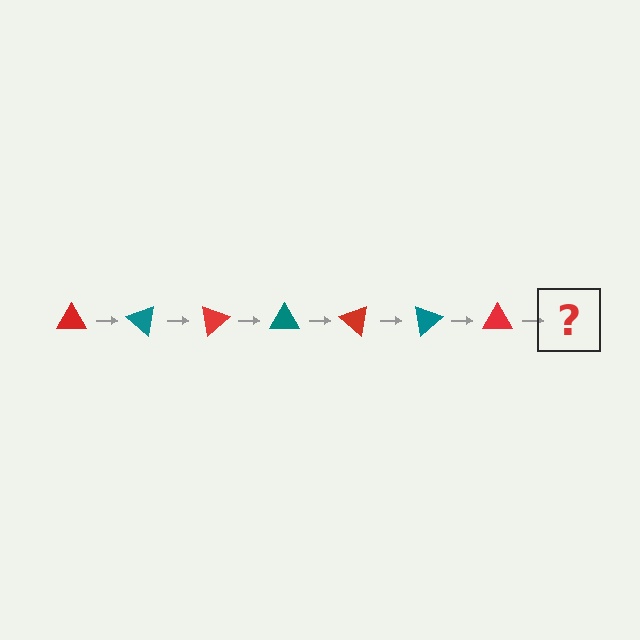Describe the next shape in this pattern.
It should be a teal triangle, rotated 280 degrees from the start.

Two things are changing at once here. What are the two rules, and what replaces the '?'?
The two rules are that it rotates 40 degrees each step and the color cycles through red and teal. The '?' should be a teal triangle, rotated 280 degrees from the start.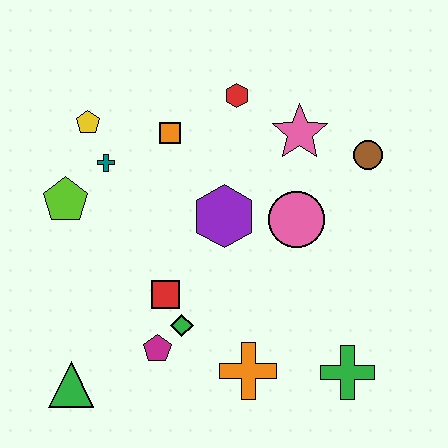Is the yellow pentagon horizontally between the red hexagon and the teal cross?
No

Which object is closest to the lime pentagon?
The teal cross is closest to the lime pentagon.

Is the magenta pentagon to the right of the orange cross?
No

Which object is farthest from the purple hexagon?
The green triangle is farthest from the purple hexagon.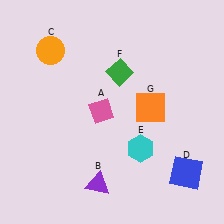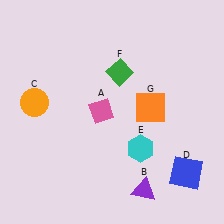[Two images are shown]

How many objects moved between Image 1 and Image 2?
2 objects moved between the two images.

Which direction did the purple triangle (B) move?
The purple triangle (B) moved right.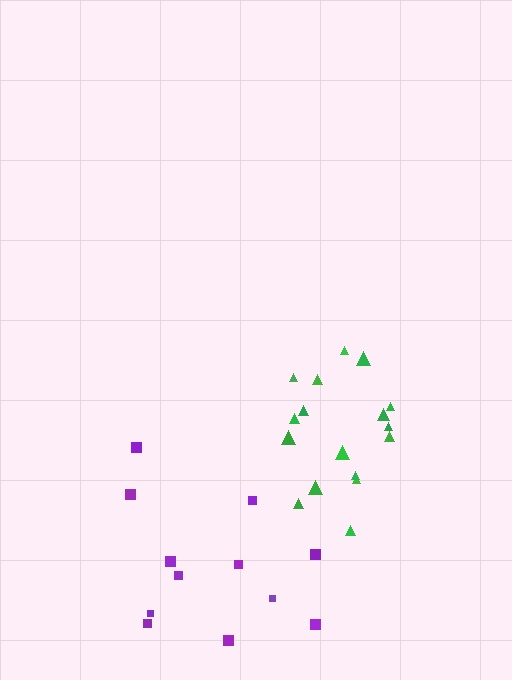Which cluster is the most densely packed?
Green.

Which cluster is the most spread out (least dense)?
Purple.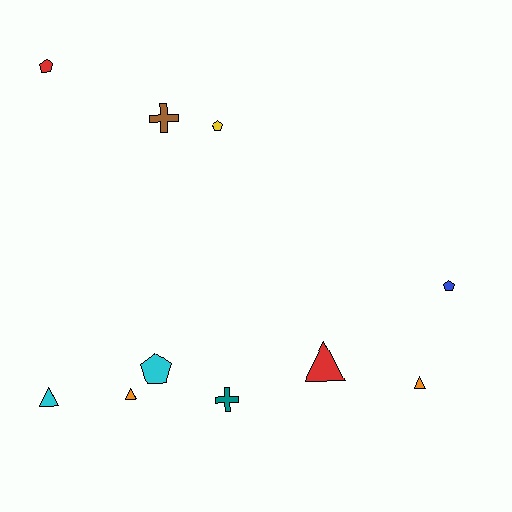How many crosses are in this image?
There are 2 crosses.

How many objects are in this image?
There are 10 objects.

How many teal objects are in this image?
There is 1 teal object.